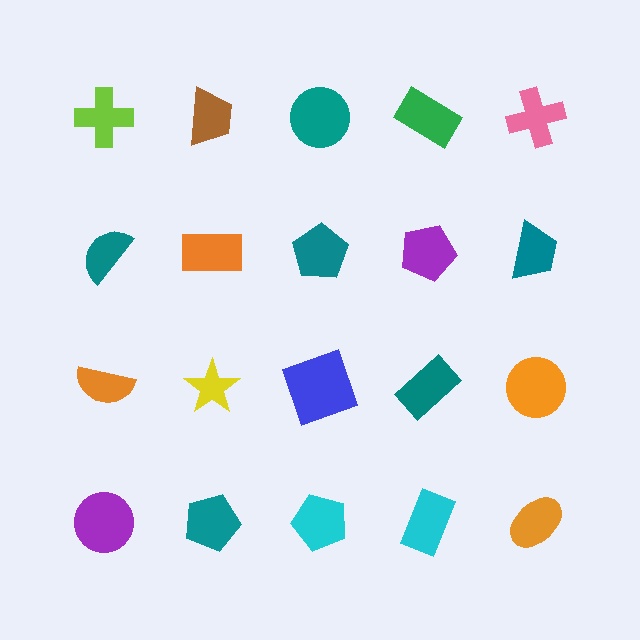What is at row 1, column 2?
A brown trapezoid.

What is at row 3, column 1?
An orange semicircle.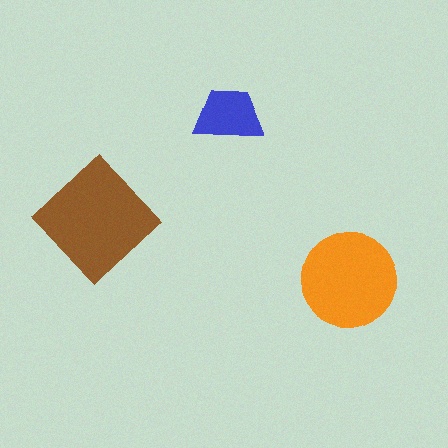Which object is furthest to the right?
The orange circle is rightmost.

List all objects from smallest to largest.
The blue trapezoid, the orange circle, the brown diamond.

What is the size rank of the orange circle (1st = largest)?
2nd.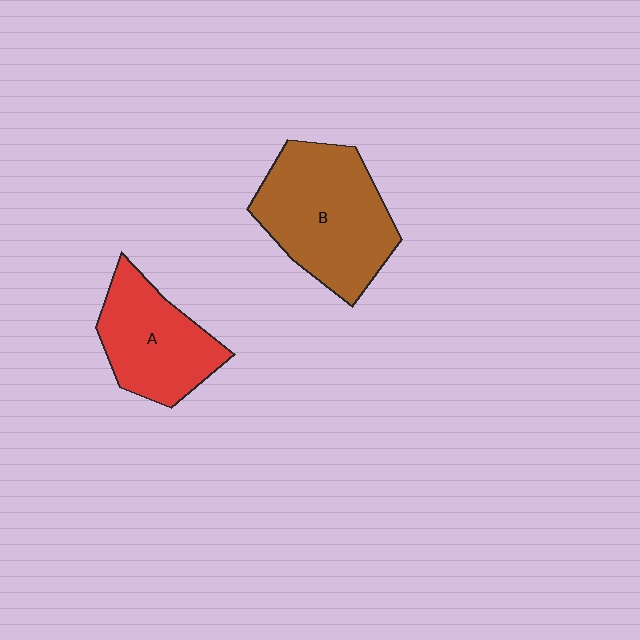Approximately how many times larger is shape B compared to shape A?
Approximately 1.4 times.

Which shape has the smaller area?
Shape A (red).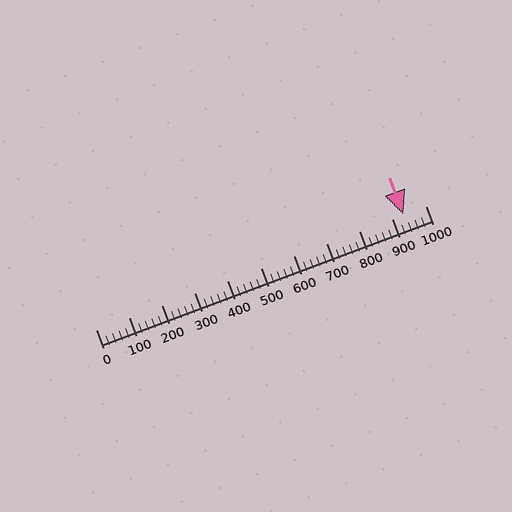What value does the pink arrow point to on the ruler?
The pink arrow points to approximately 932.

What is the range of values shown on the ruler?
The ruler shows values from 0 to 1000.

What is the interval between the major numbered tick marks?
The major tick marks are spaced 100 units apart.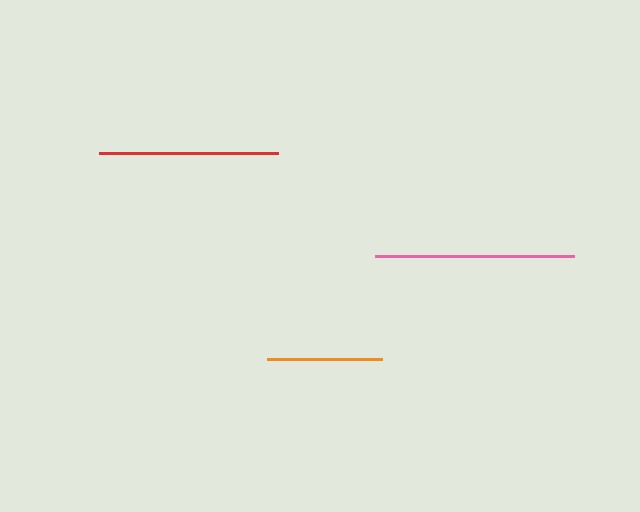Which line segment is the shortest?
The orange line is the shortest at approximately 115 pixels.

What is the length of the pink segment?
The pink segment is approximately 199 pixels long.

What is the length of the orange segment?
The orange segment is approximately 115 pixels long.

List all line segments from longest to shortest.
From longest to shortest: pink, red, orange.